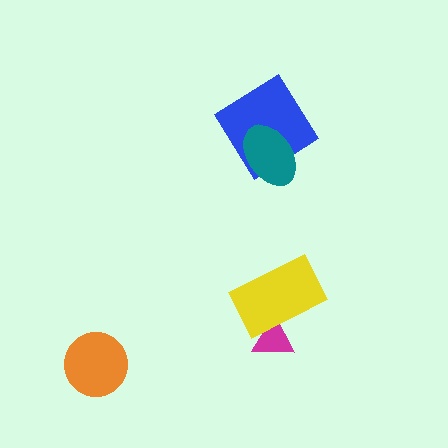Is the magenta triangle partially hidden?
Yes, it is partially covered by another shape.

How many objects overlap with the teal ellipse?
1 object overlaps with the teal ellipse.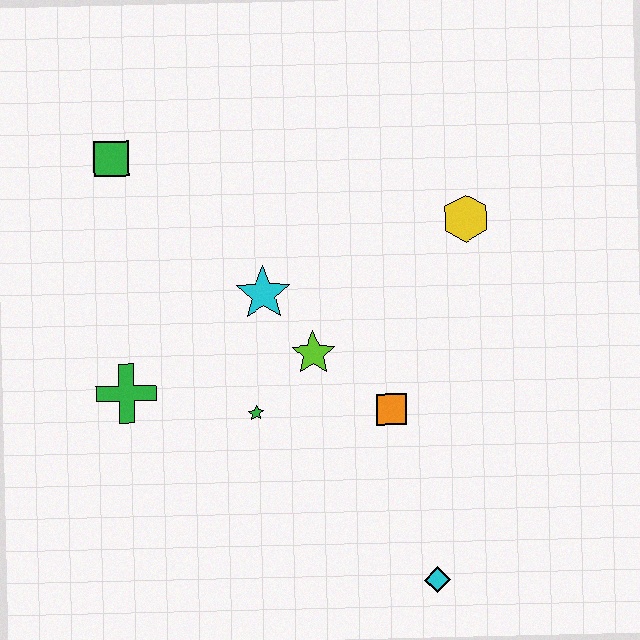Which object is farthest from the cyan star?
The cyan diamond is farthest from the cyan star.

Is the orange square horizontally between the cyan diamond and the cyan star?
Yes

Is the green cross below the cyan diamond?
No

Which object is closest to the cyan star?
The lime star is closest to the cyan star.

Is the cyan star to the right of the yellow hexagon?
No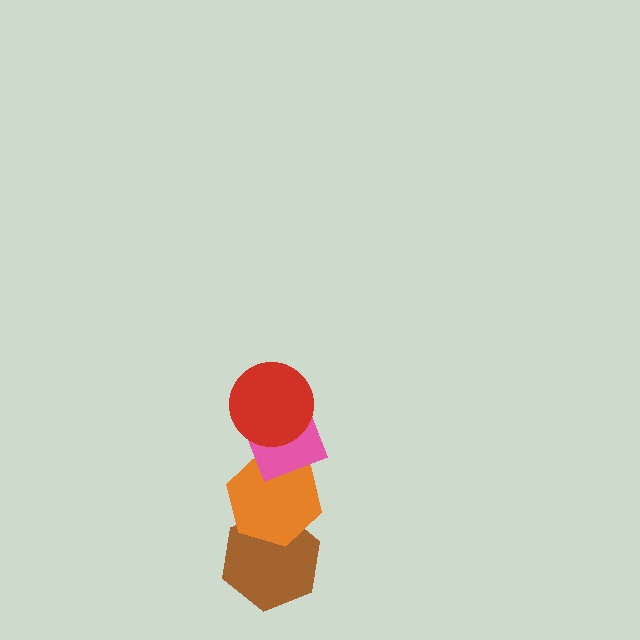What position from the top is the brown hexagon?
The brown hexagon is 4th from the top.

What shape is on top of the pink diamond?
The red circle is on top of the pink diamond.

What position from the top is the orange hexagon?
The orange hexagon is 3rd from the top.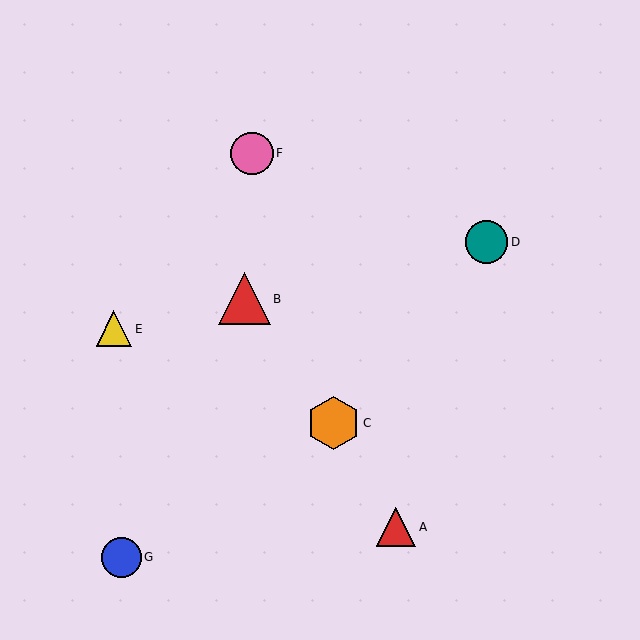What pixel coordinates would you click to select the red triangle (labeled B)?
Click at (244, 299) to select the red triangle B.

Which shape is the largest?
The orange hexagon (labeled C) is the largest.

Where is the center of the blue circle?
The center of the blue circle is at (121, 557).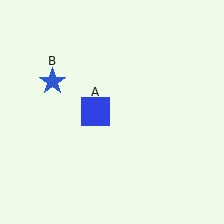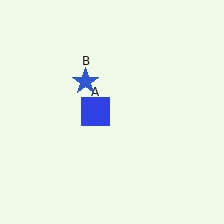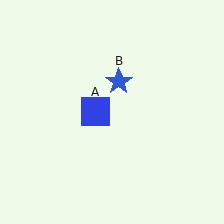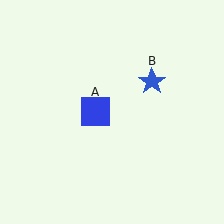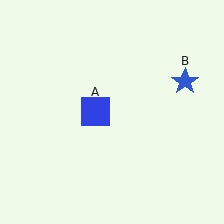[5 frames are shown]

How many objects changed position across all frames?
1 object changed position: blue star (object B).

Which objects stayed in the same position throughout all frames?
Blue square (object A) remained stationary.